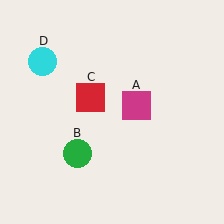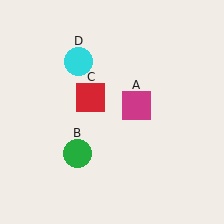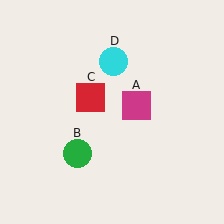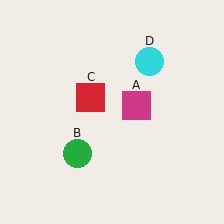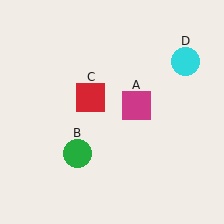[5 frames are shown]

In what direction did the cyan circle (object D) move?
The cyan circle (object D) moved right.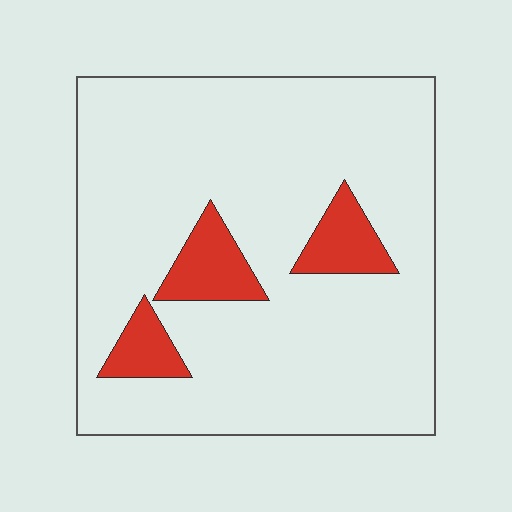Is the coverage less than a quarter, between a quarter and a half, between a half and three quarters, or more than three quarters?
Less than a quarter.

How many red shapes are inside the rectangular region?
3.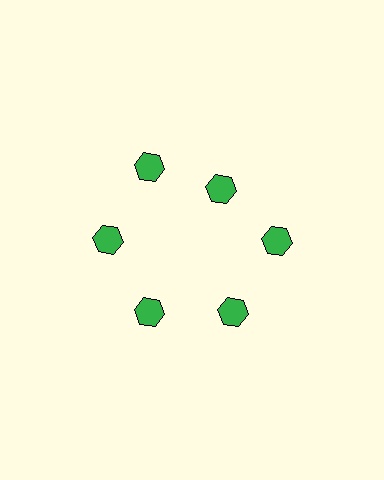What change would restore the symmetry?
The symmetry would be restored by moving it outward, back onto the ring so that all 6 hexagons sit at equal angles and equal distance from the center.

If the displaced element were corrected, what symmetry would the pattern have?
It would have 6-fold rotational symmetry — the pattern would map onto itself every 60 degrees.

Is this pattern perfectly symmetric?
No. The 6 green hexagons are arranged in a ring, but one element near the 1 o'clock position is pulled inward toward the center, breaking the 6-fold rotational symmetry.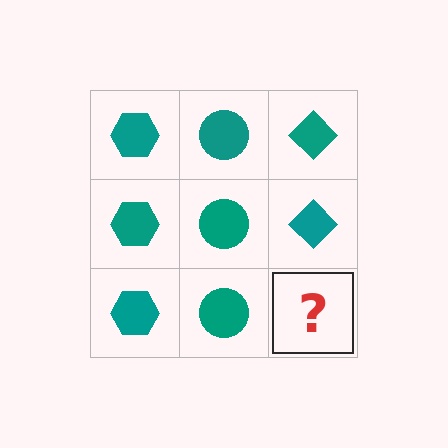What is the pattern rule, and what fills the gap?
The rule is that each column has a consistent shape. The gap should be filled with a teal diamond.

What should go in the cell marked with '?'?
The missing cell should contain a teal diamond.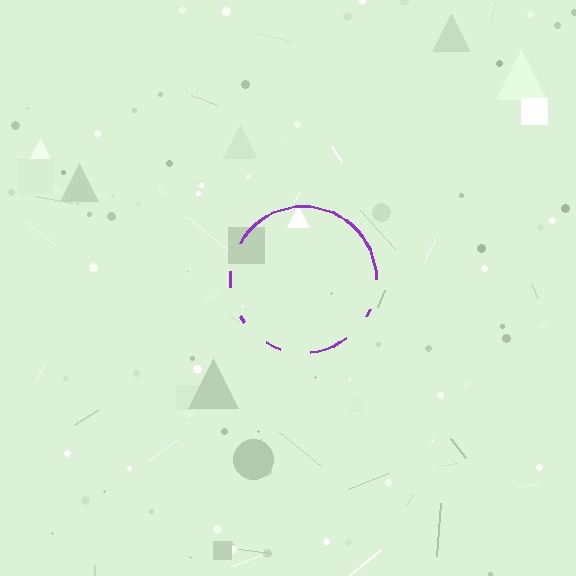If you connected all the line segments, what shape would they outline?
They would outline a circle.